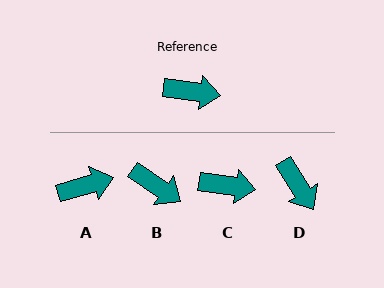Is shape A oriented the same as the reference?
No, it is off by about 24 degrees.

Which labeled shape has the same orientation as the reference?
C.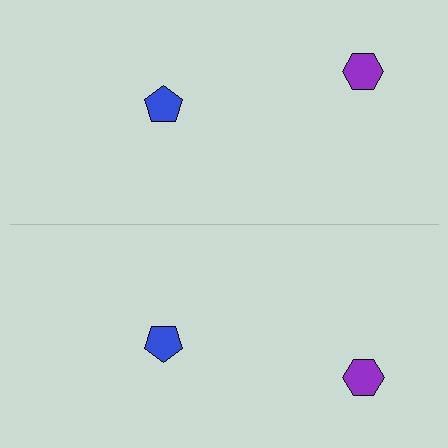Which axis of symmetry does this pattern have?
The pattern has a horizontal axis of symmetry running through the center of the image.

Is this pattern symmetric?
Yes, this pattern has bilateral (reflection) symmetry.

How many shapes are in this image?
There are 4 shapes in this image.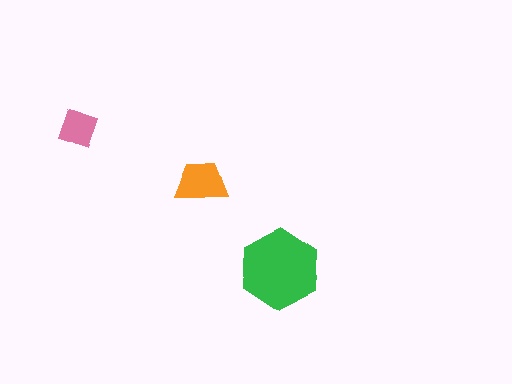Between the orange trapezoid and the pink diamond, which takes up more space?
The orange trapezoid.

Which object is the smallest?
The pink diamond.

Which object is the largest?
The green hexagon.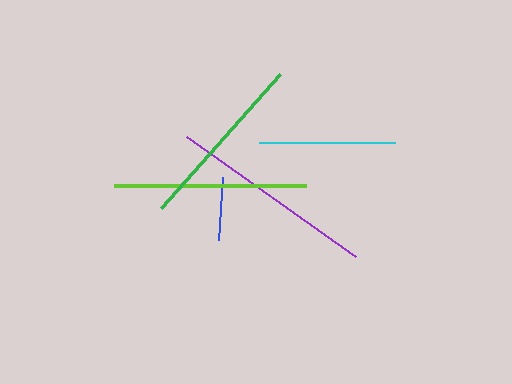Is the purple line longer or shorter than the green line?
The purple line is longer than the green line.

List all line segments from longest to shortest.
From longest to shortest: purple, lime, green, cyan, blue.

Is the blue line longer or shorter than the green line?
The green line is longer than the blue line.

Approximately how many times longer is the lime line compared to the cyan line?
The lime line is approximately 1.4 times the length of the cyan line.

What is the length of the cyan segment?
The cyan segment is approximately 136 pixels long.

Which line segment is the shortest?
The blue line is the shortest at approximately 63 pixels.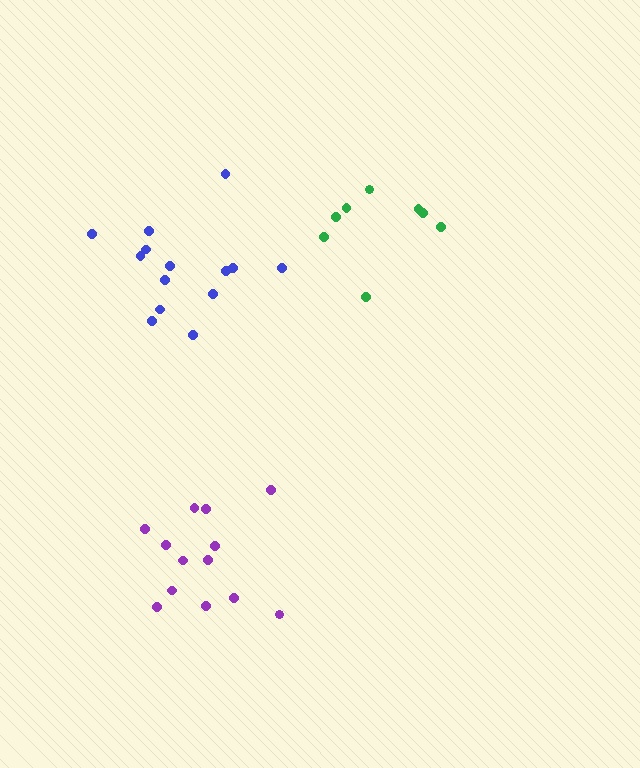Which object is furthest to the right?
The green cluster is rightmost.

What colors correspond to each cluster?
The clusters are colored: green, purple, blue.